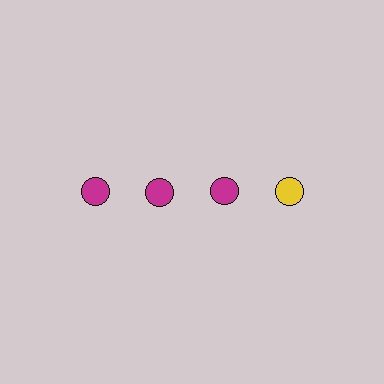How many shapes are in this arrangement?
There are 4 shapes arranged in a grid pattern.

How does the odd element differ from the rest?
It has a different color: yellow instead of magenta.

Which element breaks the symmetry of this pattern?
The yellow circle in the top row, second from right column breaks the symmetry. All other shapes are magenta circles.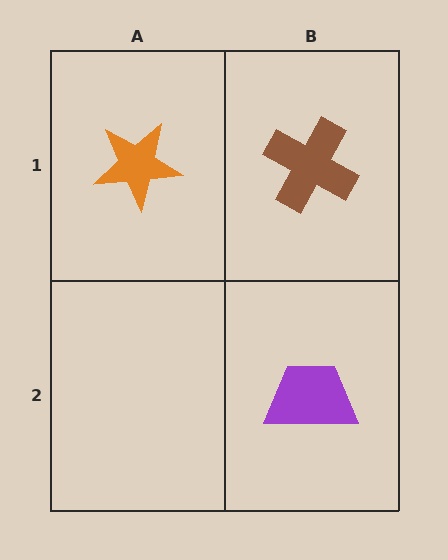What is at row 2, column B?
A purple trapezoid.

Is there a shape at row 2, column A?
No, that cell is empty.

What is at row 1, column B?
A brown cross.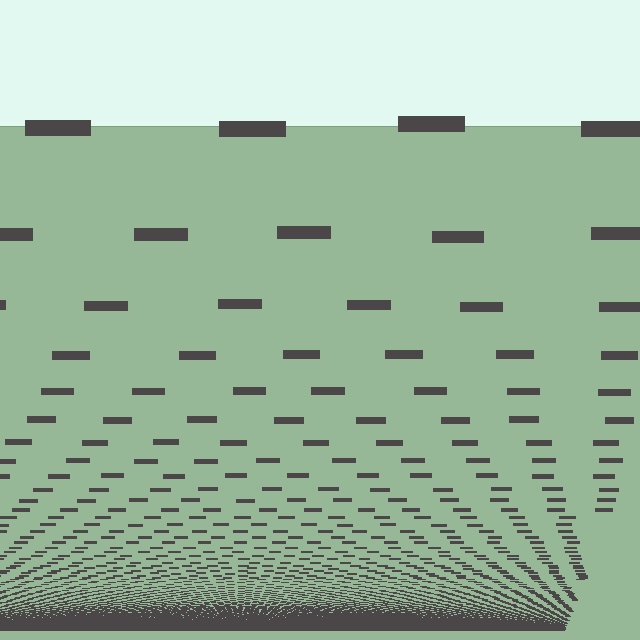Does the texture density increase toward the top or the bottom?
Density increases toward the bottom.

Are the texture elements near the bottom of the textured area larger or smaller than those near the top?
Smaller. The gradient is inverted — elements near the bottom are smaller and denser.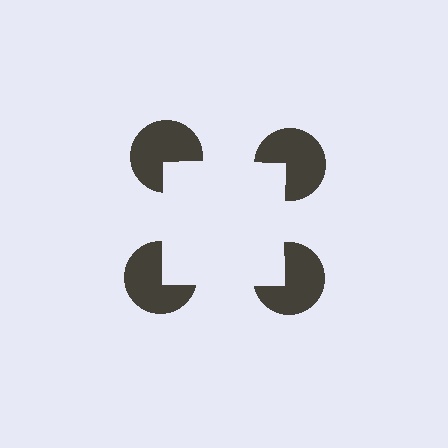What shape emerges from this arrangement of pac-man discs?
An illusory square — its edges are inferred from the aligned wedge cuts in the pac-man discs, not physically drawn.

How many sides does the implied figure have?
4 sides.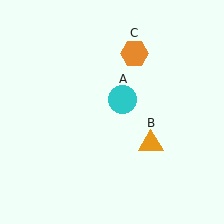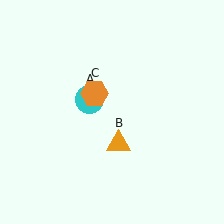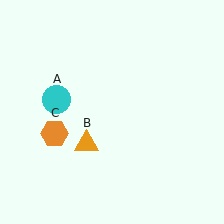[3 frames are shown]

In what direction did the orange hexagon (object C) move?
The orange hexagon (object C) moved down and to the left.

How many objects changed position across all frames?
3 objects changed position: cyan circle (object A), orange triangle (object B), orange hexagon (object C).